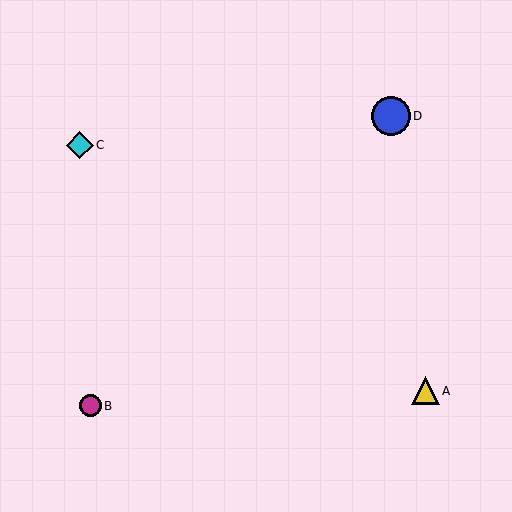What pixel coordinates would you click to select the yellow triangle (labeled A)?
Click at (425, 391) to select the yellow triangle A.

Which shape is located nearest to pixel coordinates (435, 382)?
The yellow triangle (labeled A) at (425, 391) is nearest to that location.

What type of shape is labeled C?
Shape C is a cyan diamond.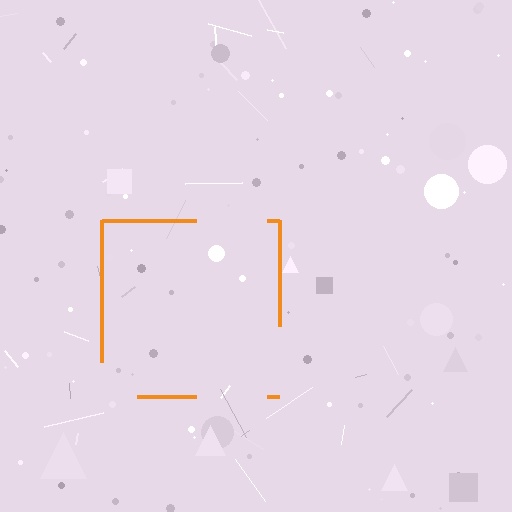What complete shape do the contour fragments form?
The contour fragments form a square.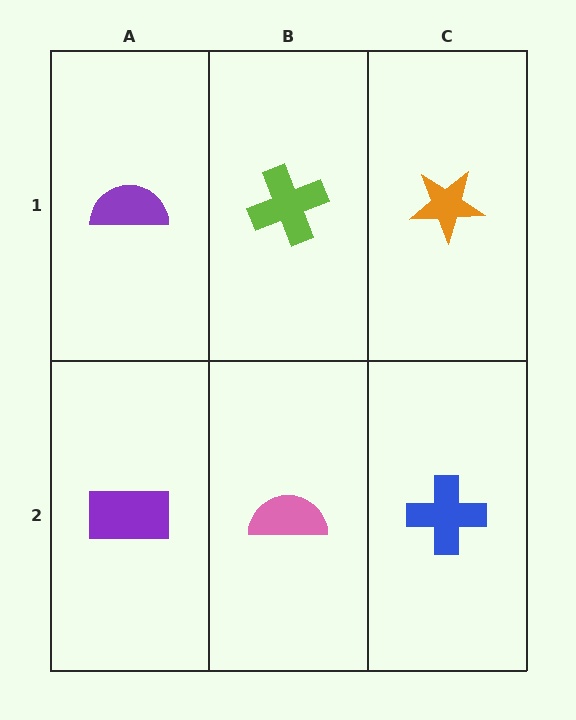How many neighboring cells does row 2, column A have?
2.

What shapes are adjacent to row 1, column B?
A pink semicircle (row 2, column B), a purple semicircle (row 1, column A), an orange star (row 1, column C).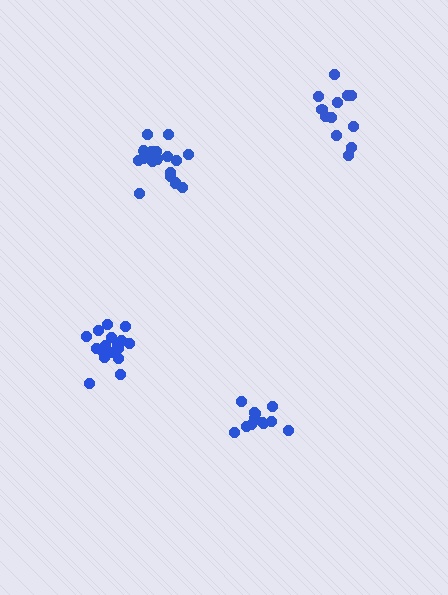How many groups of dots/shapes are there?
There are 4 groups.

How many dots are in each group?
Group 1: 18 dots, Group 2: 12 dots, Group 3: 12 dots, Group 4: 17 dots (59 total).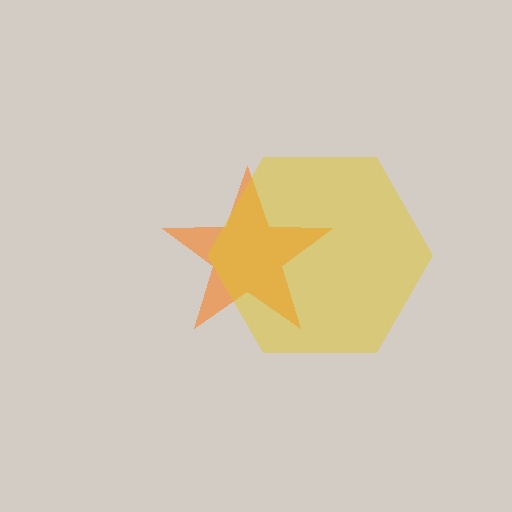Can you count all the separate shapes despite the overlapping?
Yes, there are 2 separate shapes.